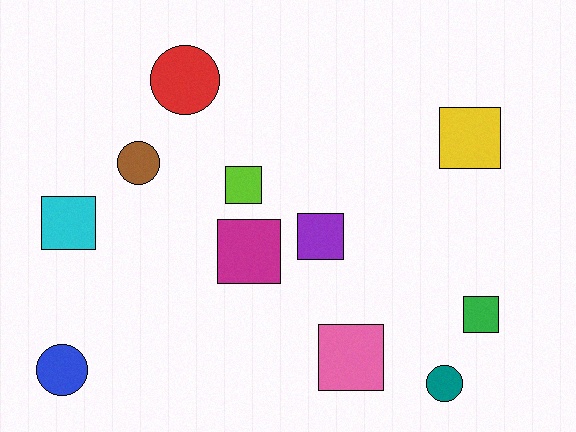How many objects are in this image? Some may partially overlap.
There are 11 objects.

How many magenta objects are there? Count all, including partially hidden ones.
There is 1 magenta object.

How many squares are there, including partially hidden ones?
There are 7 squares.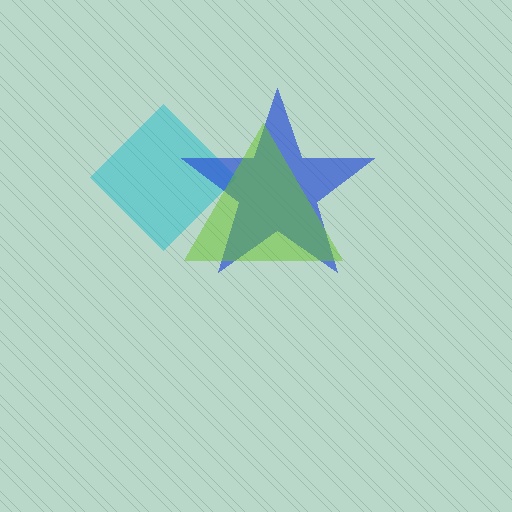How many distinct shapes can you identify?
There are 3 distinct shapes: a cyan diamond, a blue star, a lime triangle.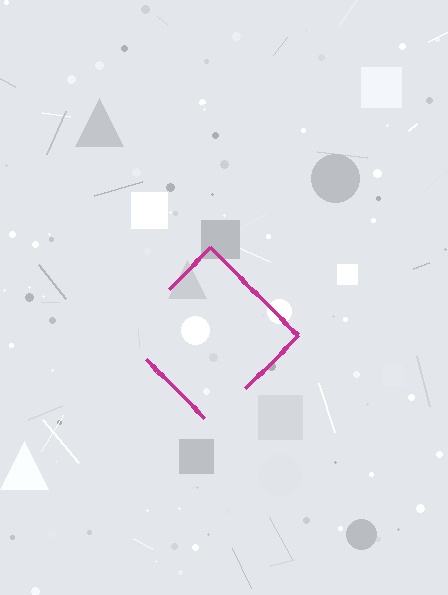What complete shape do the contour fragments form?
The contour fragments form a diamond.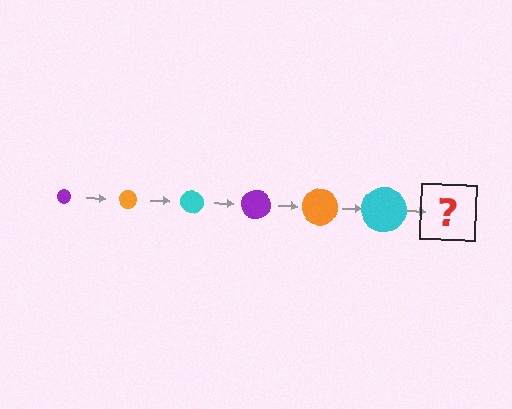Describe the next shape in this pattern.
It should be a purple circle, larger than the previous one.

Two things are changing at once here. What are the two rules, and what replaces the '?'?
The two rules are that the circle grows larger each step and the color cycles through purple, orange, and cyan. The '?' should be a purple circle, larger than the previous one.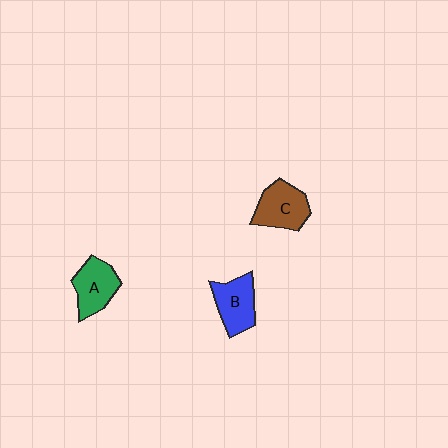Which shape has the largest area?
Shape C (brown).